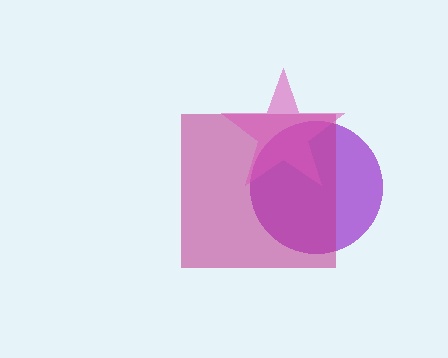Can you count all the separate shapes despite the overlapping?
Yes, there are 3 separate shapes.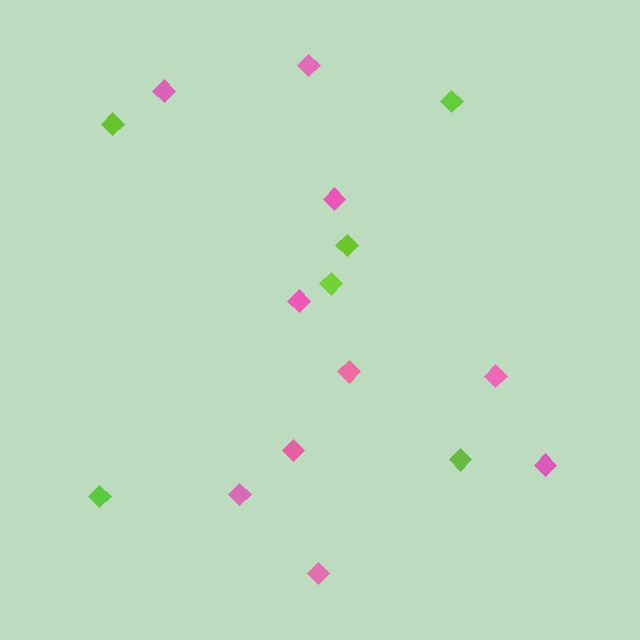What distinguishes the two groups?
There are 2 groups: one group of lime diamonds (6) and one group of pink diamonds (10).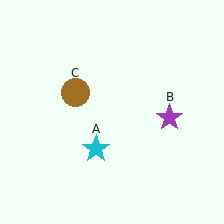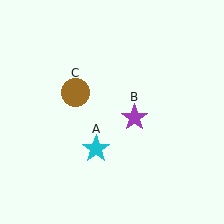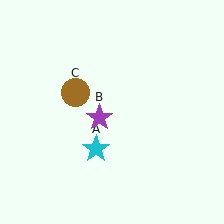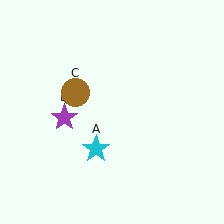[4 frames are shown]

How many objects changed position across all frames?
1 object changed position: purple star (object B).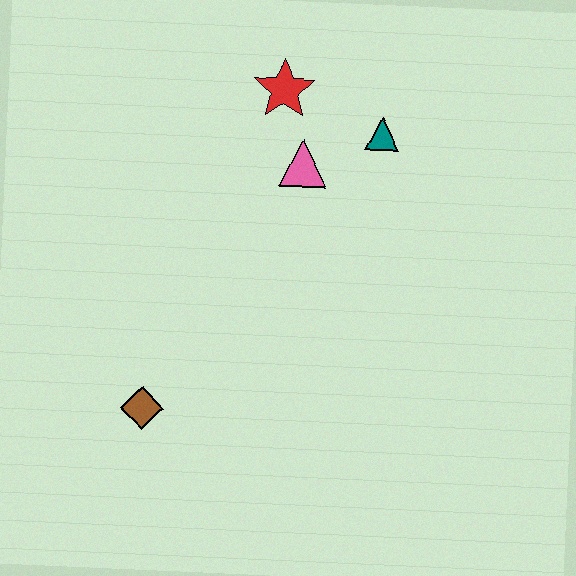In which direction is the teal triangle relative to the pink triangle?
The teal triangle is to the right of the pink triangle.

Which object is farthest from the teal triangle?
The brown diamond is farthest from the teal triangle.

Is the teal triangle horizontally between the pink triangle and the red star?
No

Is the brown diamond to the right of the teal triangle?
No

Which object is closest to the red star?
The pink triangle is closest to the red star.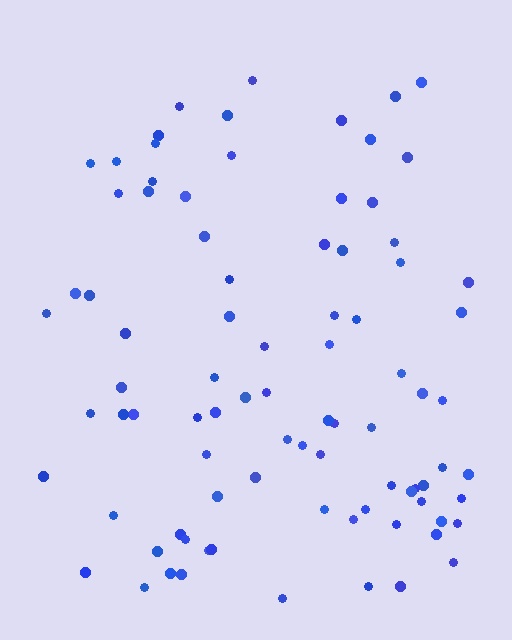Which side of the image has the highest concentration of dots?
The bottom.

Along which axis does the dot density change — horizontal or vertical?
Vertical.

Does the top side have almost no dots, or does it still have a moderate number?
Still a moderate number, just noticeably fewer than the bottom.